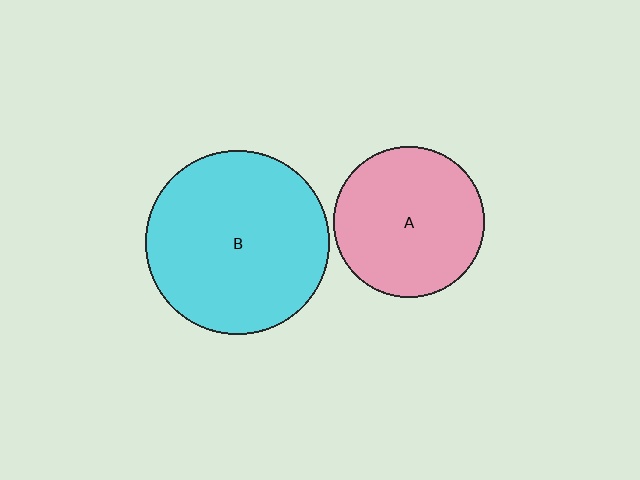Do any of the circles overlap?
No, none of the circles overlap.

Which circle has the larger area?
Circle B (cyan).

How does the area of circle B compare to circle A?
Approximately 1.5 times.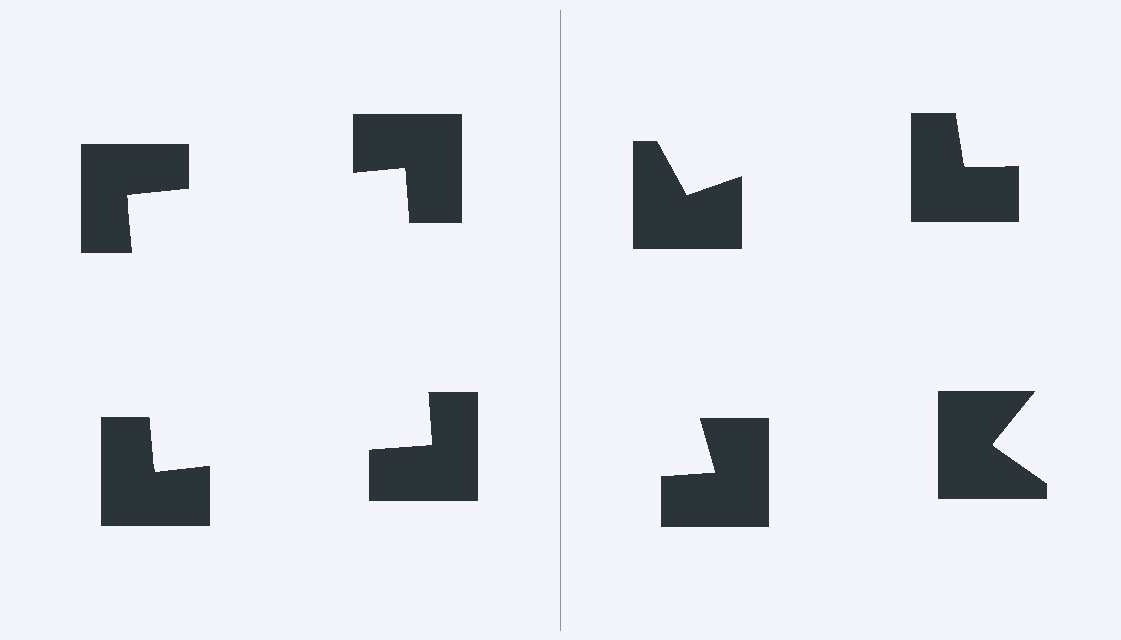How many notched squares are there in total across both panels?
8 — 4 on each side.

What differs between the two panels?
The notched squares are positioned identically on both sides; only the wedge orientations differ. On the left they align to a square; on the right they are misaligned.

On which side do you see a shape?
An illusory square appears on the left side. On the right side the wedge cuts are rotated, so no coherent shape forms.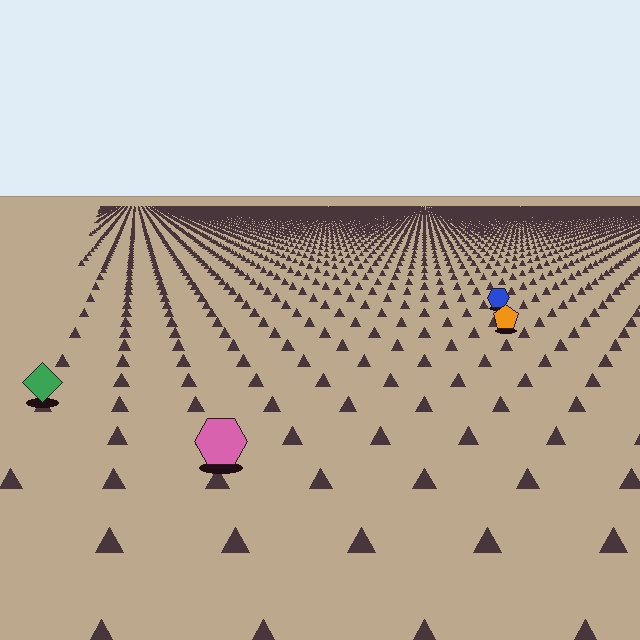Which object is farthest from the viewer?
The blue hexagon is farthest from the viewer. It appears smaller and the ground texture around it is denser.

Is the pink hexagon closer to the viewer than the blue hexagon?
Yes. The pink hexagon is closer — you can tell from the texture gradient: the ground texture is coarser near it.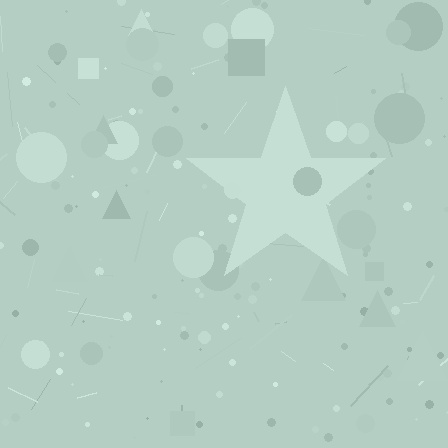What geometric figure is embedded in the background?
A star is embedded in the background.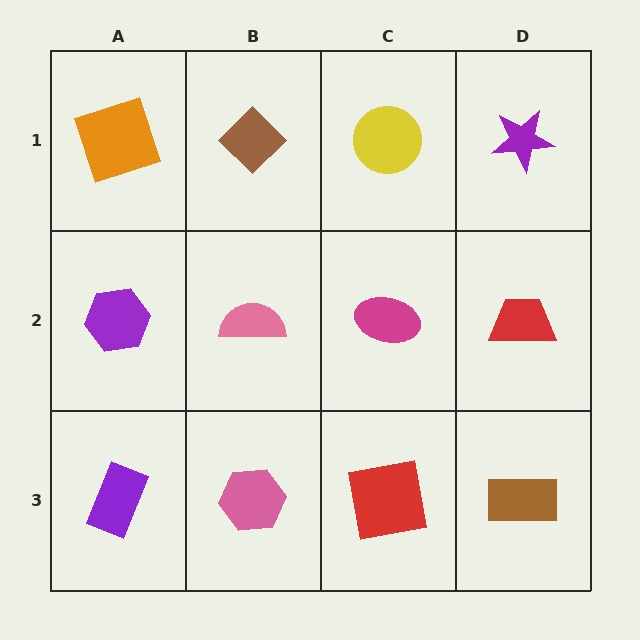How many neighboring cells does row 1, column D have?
2.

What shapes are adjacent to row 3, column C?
A magenta ellipse (row 2, column C), a pink hexagon (row 3, column B), a brown rectangle (row 3, column D).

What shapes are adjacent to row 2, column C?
A yellow circle (row 1, column C), a red square (row 3, column C), a pink semicircle (row 2, column B), a red trapezoid (row 2, column D).